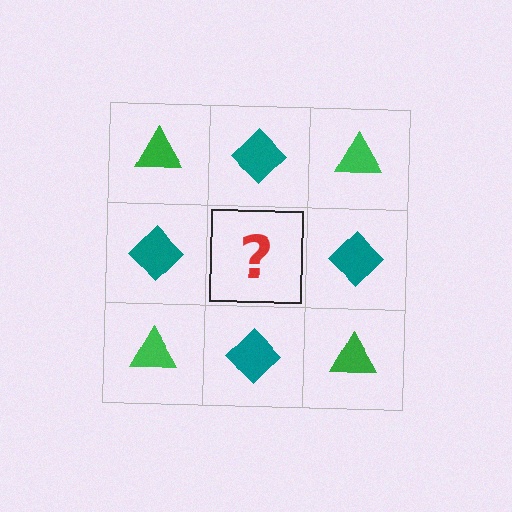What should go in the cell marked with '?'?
The missing cell should contain a green triangle.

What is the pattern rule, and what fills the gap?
The rule is that it alternates green triangle and teal diamond in a checkerboard pattern. The gap should be filled with a green triangle.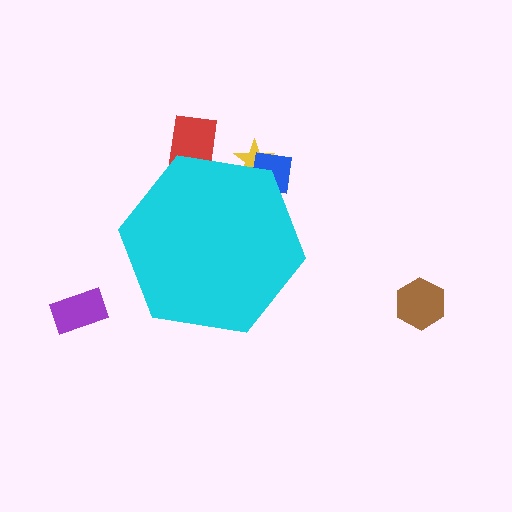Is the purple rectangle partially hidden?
No, the purple rectangle is fully visible.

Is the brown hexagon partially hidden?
No, the brown hexagon is fully visible.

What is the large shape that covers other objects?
A cyan hexagon.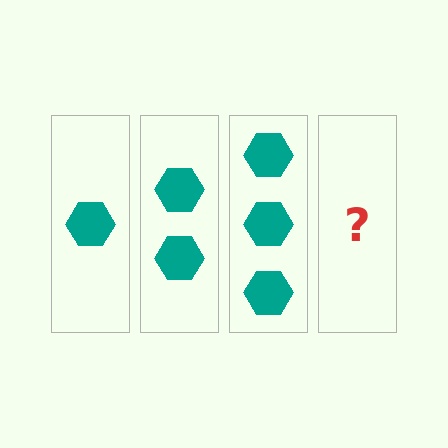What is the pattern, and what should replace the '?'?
The pattern is that each step adds one more hexagon. The '?' should be 4 hexagons.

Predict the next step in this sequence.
The next step is 4 hexagons.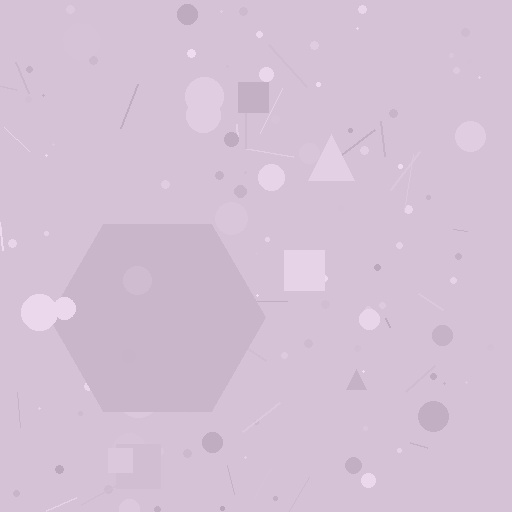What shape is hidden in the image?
A hexagon is hidden in the image.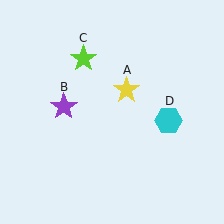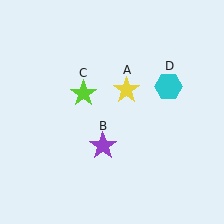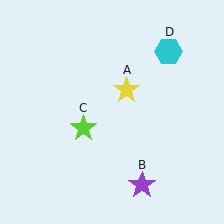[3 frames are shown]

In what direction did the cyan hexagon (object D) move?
The cyan hexagon (object D) moved up.